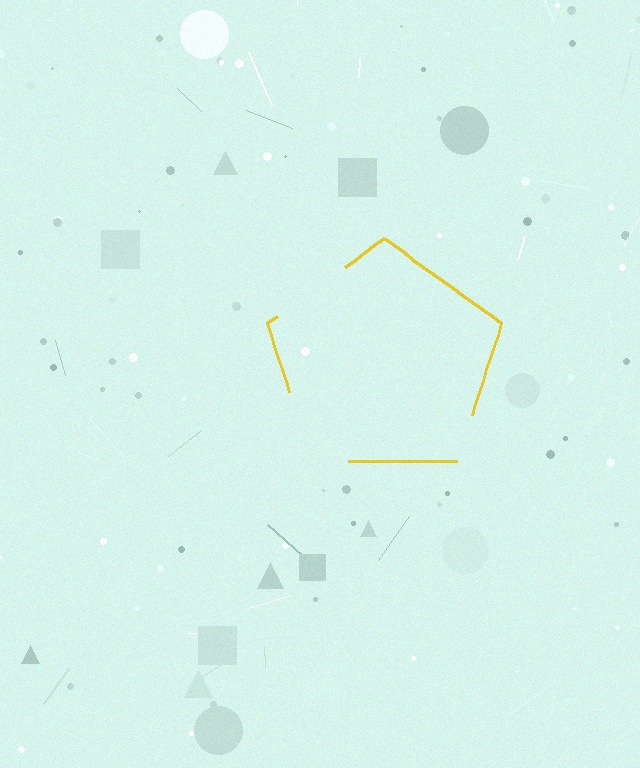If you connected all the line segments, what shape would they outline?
They would outline a pentagon.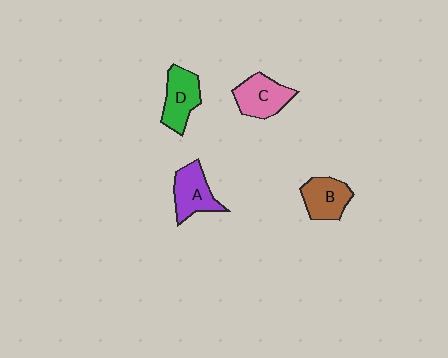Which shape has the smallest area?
Shape B (brown).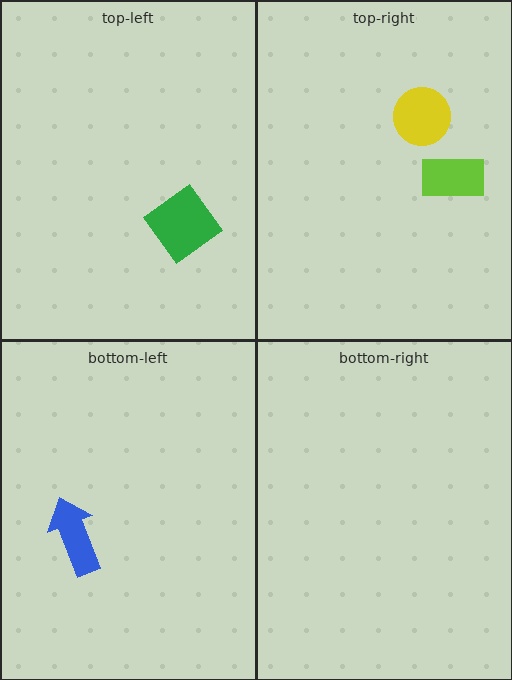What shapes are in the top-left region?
The green diamond.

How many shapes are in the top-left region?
1.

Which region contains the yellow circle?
The top-right region.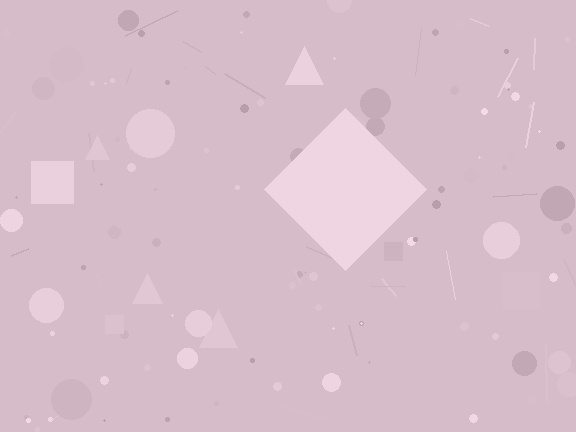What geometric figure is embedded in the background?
A diamond is embedded in the background.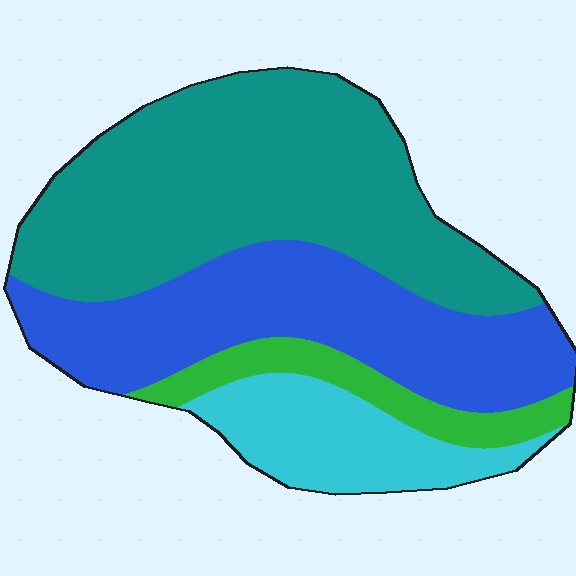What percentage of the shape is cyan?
Cyan takes up less than a sixth of the shape.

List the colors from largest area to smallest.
From largest to smallest: teal, blue, cyan, green.